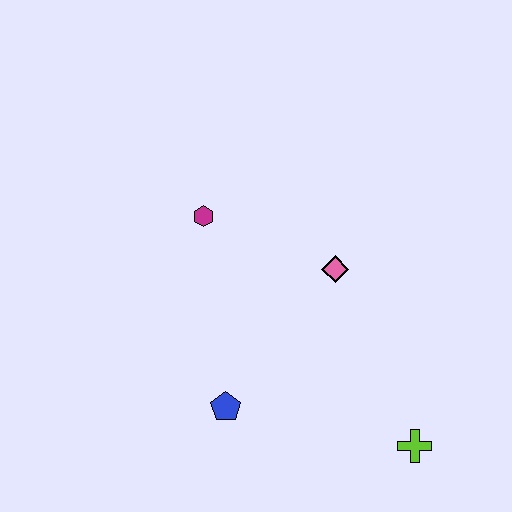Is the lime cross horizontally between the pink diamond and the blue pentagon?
No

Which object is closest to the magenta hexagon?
The pink diamond is closest to the magenta hexagon.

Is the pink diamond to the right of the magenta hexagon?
Yes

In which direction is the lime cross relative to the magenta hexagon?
The lime cross is below the magenta hexagon.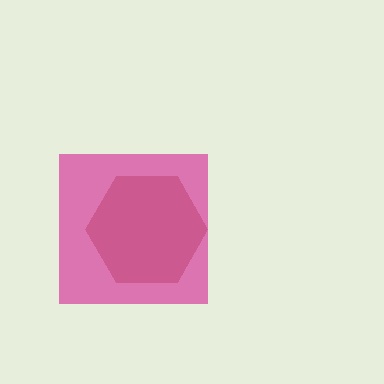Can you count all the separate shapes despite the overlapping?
Yes, there are 2 separate shapes.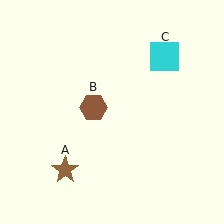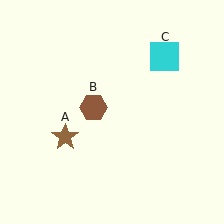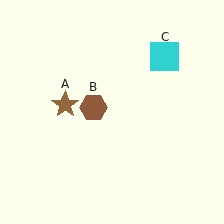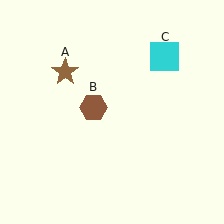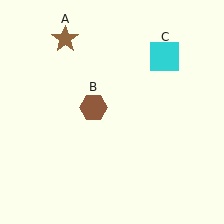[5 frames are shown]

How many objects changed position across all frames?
1 object changed position: brown star (object A).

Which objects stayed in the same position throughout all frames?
Brown hexagon (object B) and cyan square (object C) remained stationary.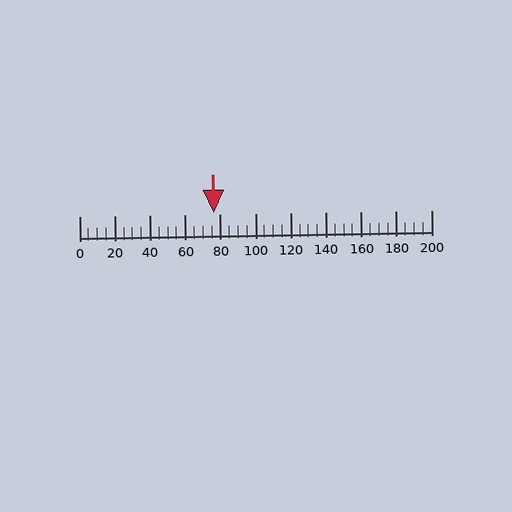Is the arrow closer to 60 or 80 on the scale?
The arrow is closer to 80.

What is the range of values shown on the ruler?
The ruler shows values from 0 to 200.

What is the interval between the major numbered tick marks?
The major tick marks are spaced 20 units apart.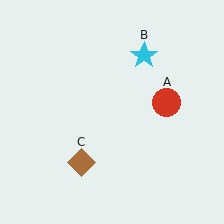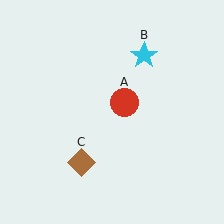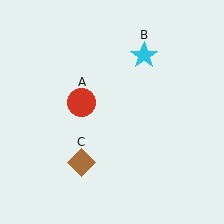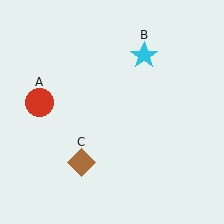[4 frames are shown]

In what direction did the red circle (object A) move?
The red circle (object A) moved left.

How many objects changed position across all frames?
1 object changed position: red circle (object A).